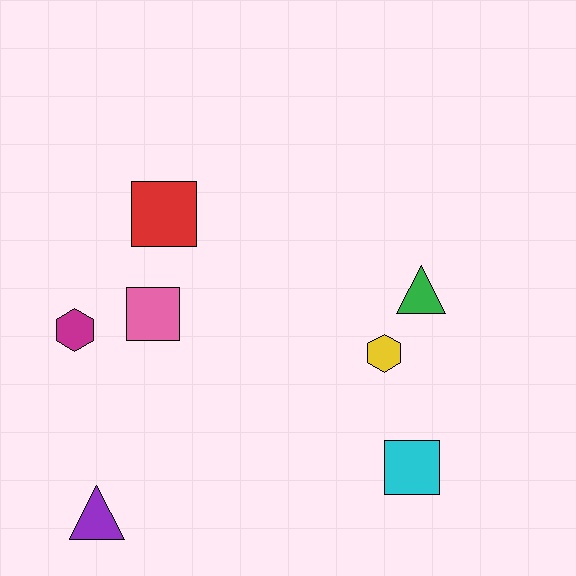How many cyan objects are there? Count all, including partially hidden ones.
There is 1 cyan object.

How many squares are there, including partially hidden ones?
There are 3 squares.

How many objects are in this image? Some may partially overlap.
There are 7 objects.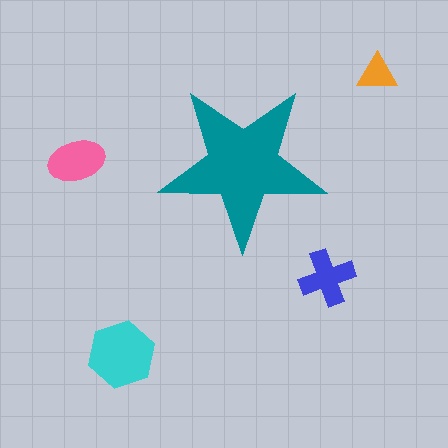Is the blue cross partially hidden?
No, the blue cross is fully visible.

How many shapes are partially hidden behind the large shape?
0 shapes are partially hidden.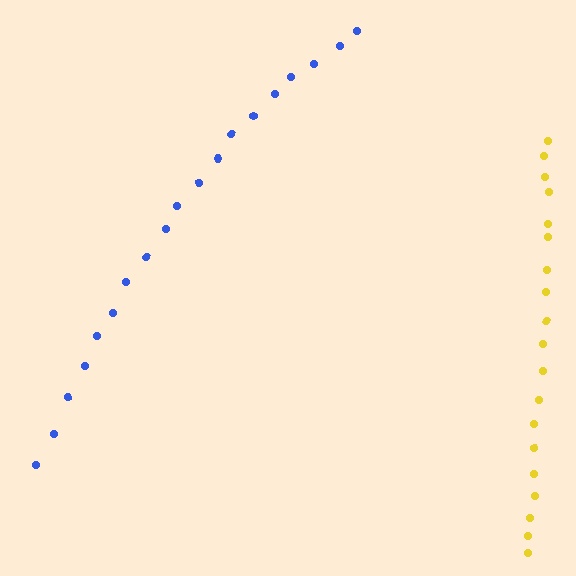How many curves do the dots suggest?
There are 2 distinct paths.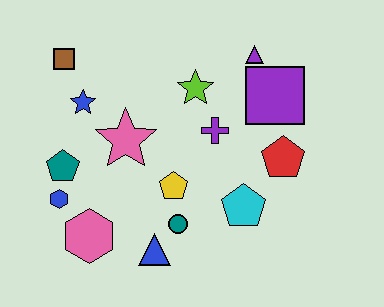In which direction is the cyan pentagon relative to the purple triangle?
The cyan pentagon is below the purple triangle.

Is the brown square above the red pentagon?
Yes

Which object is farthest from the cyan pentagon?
The brown square is farthest from the cyan pentagon.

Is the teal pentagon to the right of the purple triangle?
No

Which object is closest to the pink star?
The blue star is closest to the pink star.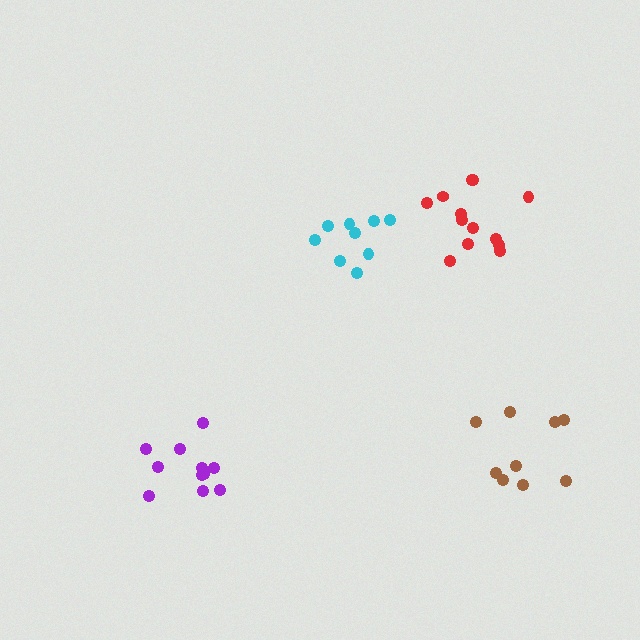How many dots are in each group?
Group 1: 13 dots, Group 2: 11 dots, Group 3: 9 dots, Group 4: 9 dots (42 total).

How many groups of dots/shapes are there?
There are 4 groups.